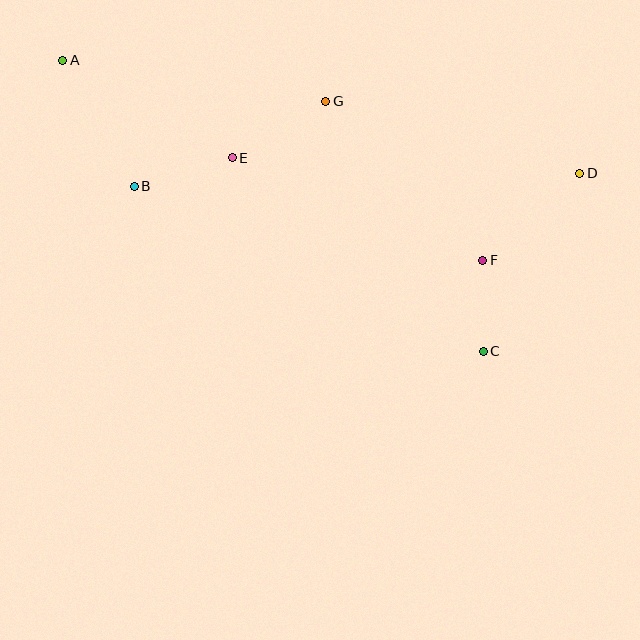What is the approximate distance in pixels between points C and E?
The distance between C and E is approximately 317 pixels.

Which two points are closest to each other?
Points C and F are closest to each other.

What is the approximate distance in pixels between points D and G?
The distance between D and G is approximately 264 pixels.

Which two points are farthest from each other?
Points A and D are farthest from each other.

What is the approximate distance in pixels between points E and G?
The distance between E and G is approximately 110 pixels.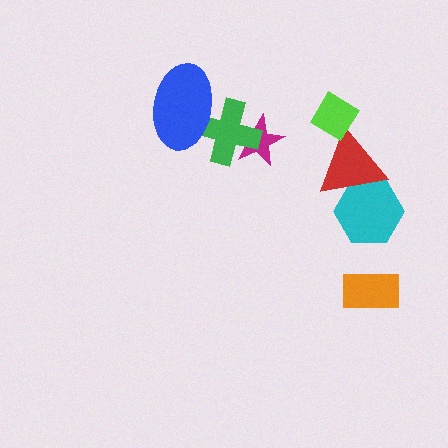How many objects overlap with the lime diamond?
1 object overlaps with the lime diamond.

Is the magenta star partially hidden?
Yes, it is partially covered by another shape.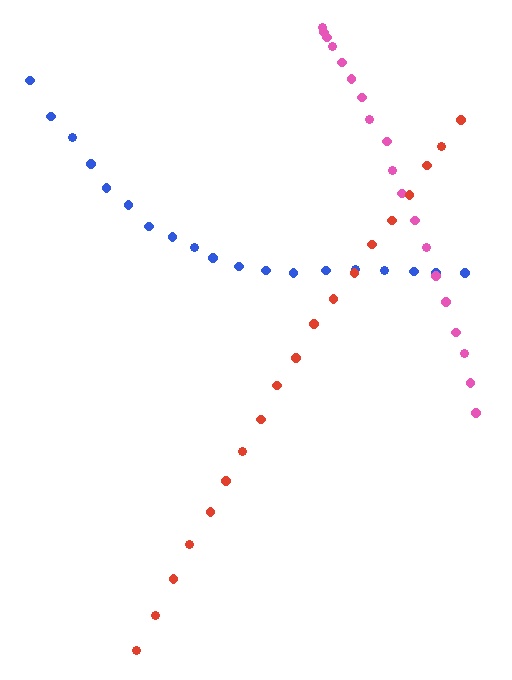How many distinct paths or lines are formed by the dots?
There are 3 distinct paths.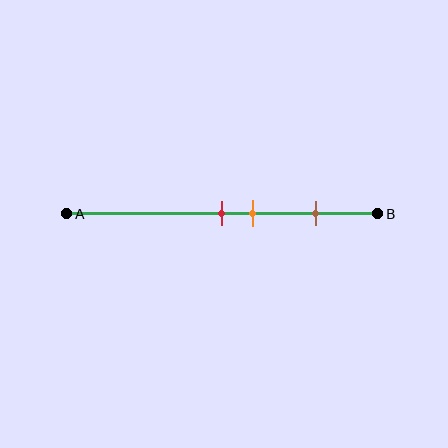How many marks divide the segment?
There are 3 marks dividing the segment.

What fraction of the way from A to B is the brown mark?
The brown mark is approximately 80% (0.8) of the way from A to B.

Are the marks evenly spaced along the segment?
No, the marks are not evenly spaced.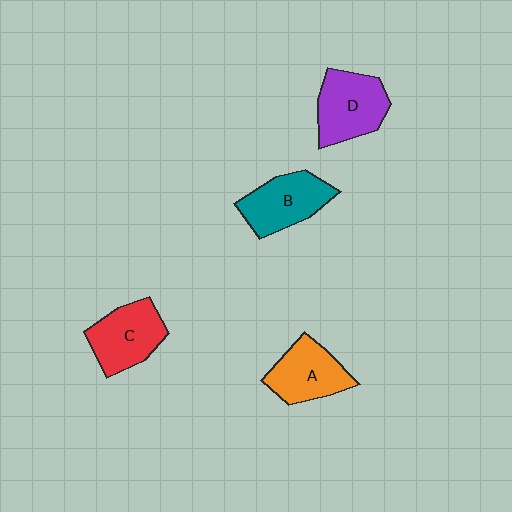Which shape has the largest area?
Shape D (purple).